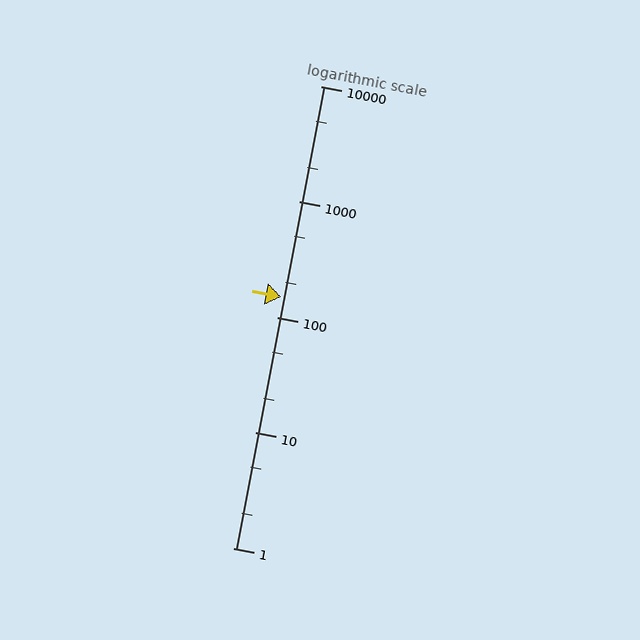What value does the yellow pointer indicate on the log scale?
The pointer indicates approximately 150.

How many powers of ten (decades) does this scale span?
The scale spans 4 decades, from 1 to 10000.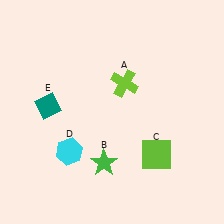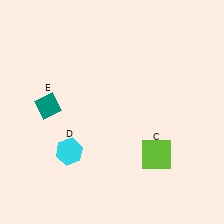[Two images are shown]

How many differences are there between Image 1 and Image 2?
There are 2 differences between the two images.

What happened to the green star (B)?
The green star (B) was removed in Image 2. It was in the bottom-left area of Image 1.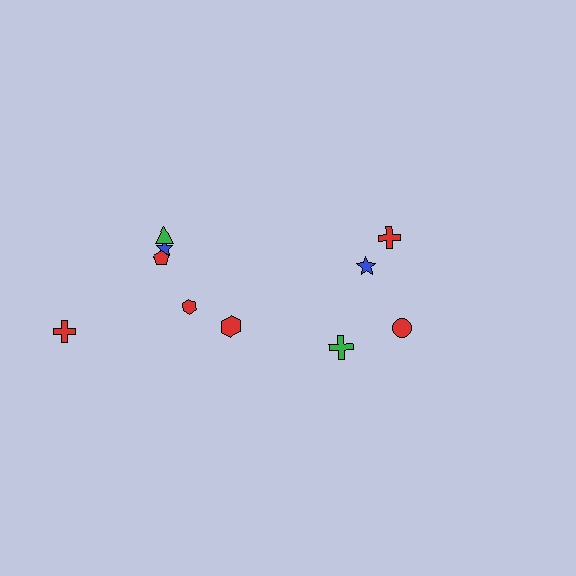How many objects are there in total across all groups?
There are 10 objects.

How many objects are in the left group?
There are 6 objects.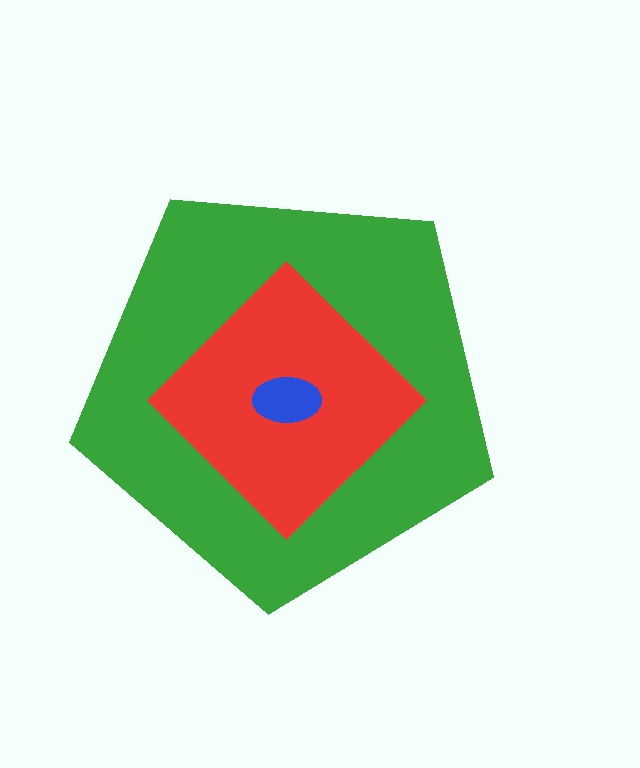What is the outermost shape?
The green pentagon.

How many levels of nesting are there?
3.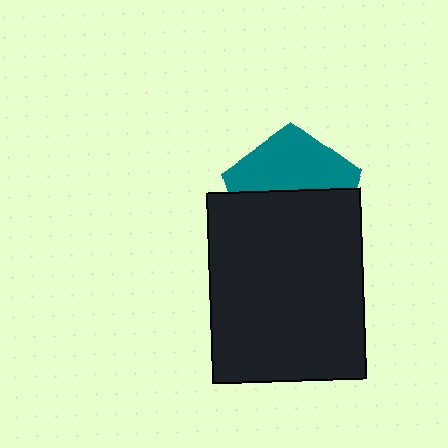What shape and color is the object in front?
The object in front is a black rectangle.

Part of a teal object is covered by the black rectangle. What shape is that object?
It is a pentagon.